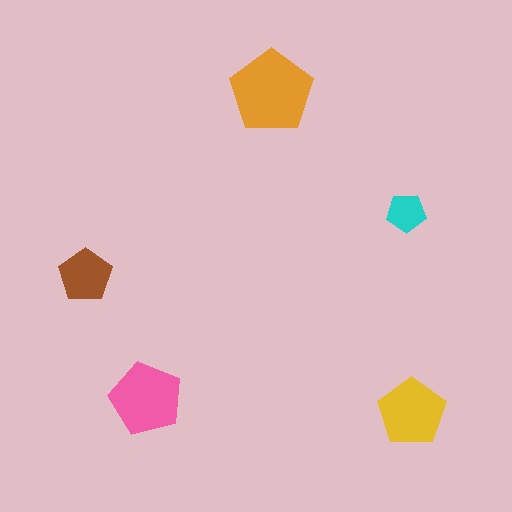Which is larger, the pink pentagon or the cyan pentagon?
The pink one.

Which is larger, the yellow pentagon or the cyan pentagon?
The yellow one.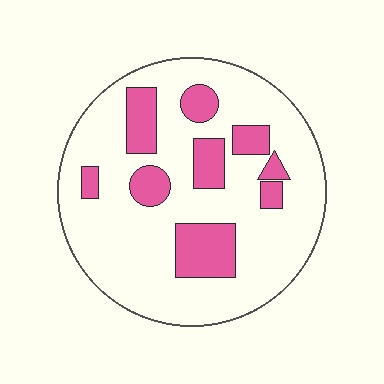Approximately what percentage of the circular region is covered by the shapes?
Approximately 20%.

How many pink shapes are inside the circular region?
9.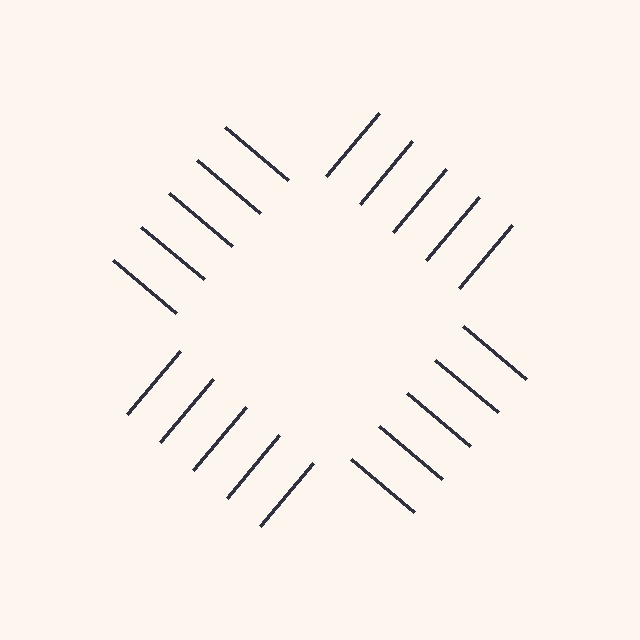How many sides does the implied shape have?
4 sides — the line-ends trace a square.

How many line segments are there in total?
20 — 5 along each of the 4 edges.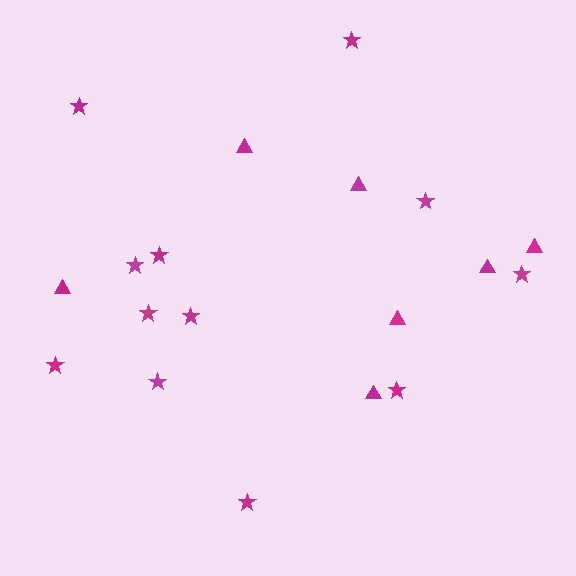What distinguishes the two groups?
There are 2 groups: one group of stars (12) and one group of triangles (7).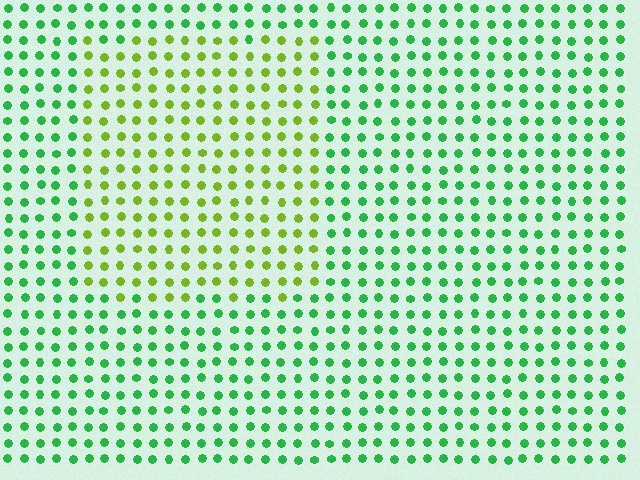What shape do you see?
I see a rectangle.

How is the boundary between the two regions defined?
The boundary is defined purely by a slight shift in hue (about 46 degrees). Spacing, size, and orientation are identical on both sides.